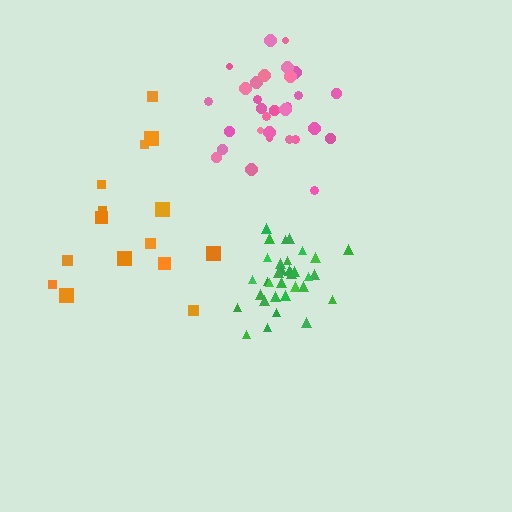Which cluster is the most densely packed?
Green.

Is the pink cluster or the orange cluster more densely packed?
Pink.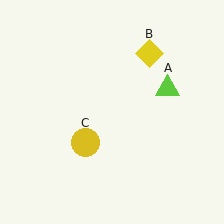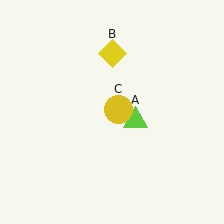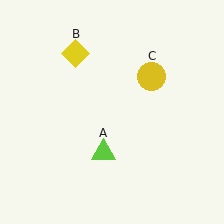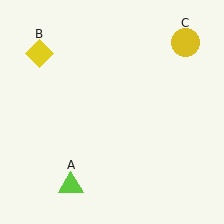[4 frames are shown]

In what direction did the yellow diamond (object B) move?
The yellow diamond (object B) moved left.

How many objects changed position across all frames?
3 objects changed position: lime triangle (object A), yellow diamond (object B), yellow circle (object C).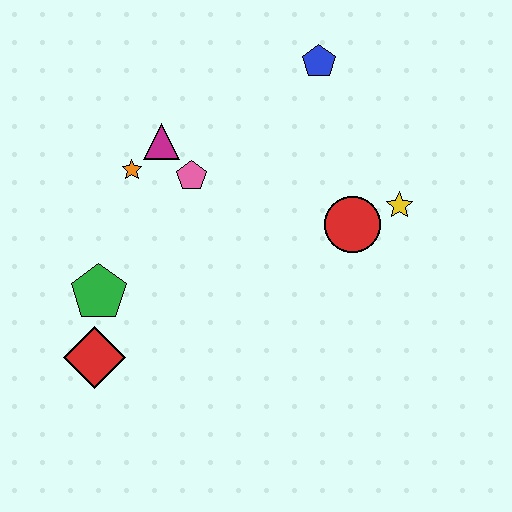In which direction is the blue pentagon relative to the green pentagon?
The blue pentagon is above the green pentagon.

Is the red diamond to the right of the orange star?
No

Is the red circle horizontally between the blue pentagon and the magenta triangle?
No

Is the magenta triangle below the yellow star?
No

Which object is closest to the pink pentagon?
The magenta triangle is closest to the pink pentagon.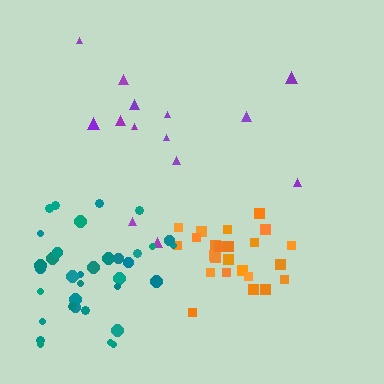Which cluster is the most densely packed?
Orange.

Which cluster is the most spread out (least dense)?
Purple.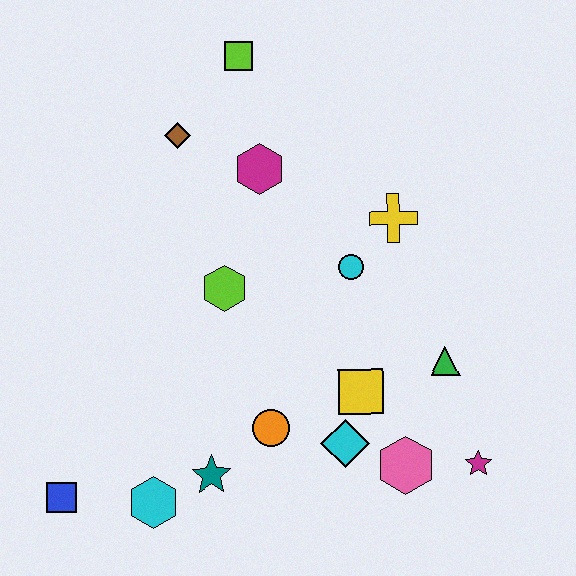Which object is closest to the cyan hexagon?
The teal star is closest to the cyan hexagon.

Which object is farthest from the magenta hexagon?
The blue square is farthest from the magenta hexagon.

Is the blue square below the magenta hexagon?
Yes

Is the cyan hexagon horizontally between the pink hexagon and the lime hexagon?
No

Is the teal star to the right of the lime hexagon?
No